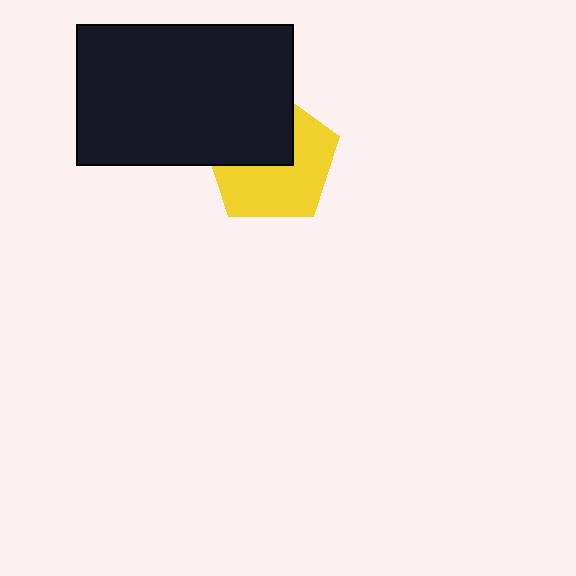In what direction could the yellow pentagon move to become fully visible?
The yellow pentagon could move toward the lower-right. That would shift it out from behind the black rectangle entirely.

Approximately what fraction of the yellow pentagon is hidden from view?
Roughly 42% of the yellow pentagon is hidden behind the black rectangle.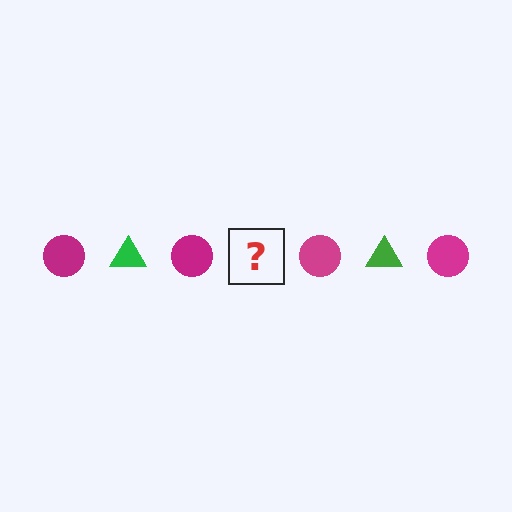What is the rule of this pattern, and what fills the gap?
The rule is that the pattern alternates between magenta circle and green triangle. The gap should be filled with a green triangle.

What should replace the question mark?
The question mark should be replaced with a green triangle.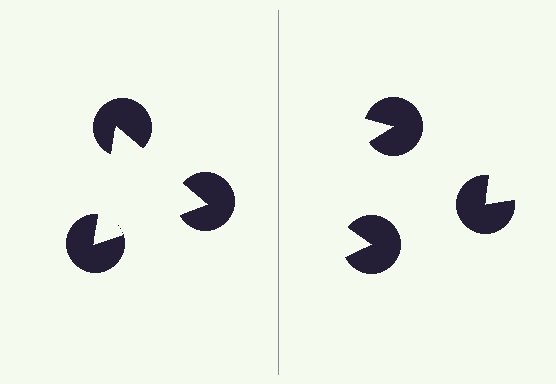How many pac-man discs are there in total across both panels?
6 — 3 on each side.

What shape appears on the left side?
An illusory triangle.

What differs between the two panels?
The pac-man discs are positioned identically on both sides; only the wedge orientations differ. On the left they align to a triangle; on the right they are misaligned.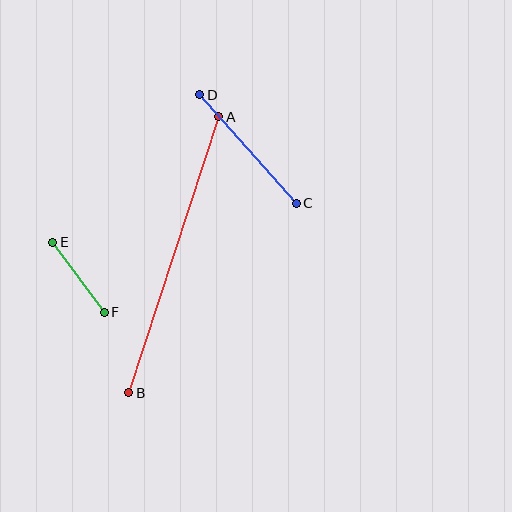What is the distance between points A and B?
The distance is approximately 290 pixels.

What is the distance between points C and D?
The distance is approximately 145 pixels.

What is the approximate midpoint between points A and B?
The midpoint is at approximately (174, 255) pixels.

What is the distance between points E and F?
The distance is approximately 87 pixels.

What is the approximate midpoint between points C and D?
The midpoint is at approximately (248, 149) pixels.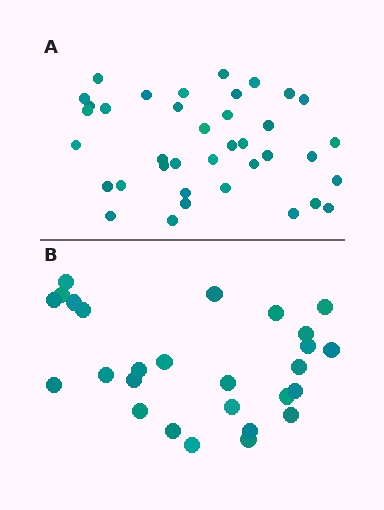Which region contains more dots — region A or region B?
Region A (the top region) has more dots.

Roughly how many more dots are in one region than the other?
Region A has roughly 12 or so more dots than region B.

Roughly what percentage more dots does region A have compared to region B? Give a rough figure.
About 40% more.